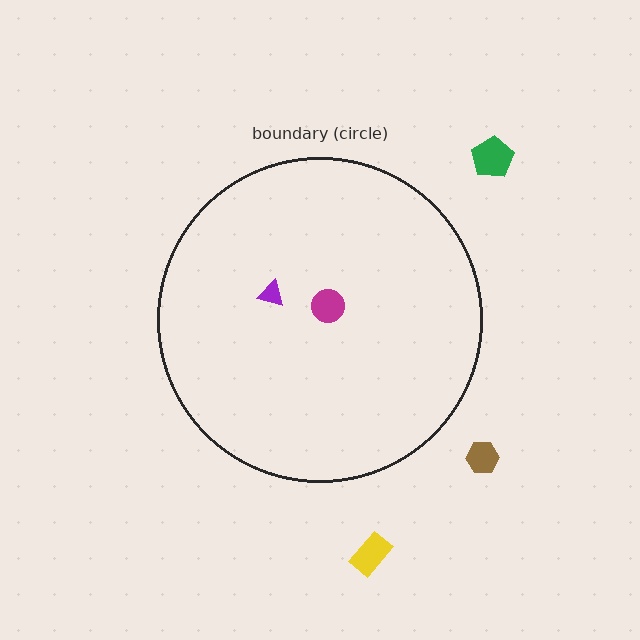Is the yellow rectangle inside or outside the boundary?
Outside.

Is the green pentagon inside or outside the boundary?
Outside.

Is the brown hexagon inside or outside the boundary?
Outside.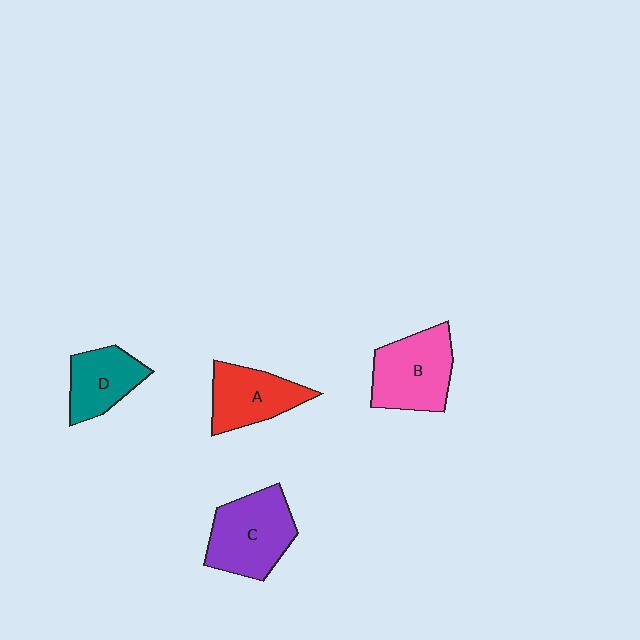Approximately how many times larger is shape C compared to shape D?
Approximately 1.4 times.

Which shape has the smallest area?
Shape D (teal).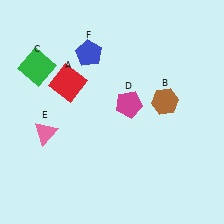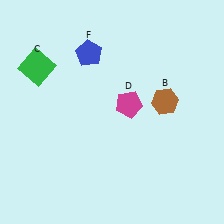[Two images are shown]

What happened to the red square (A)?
The red square (A) was removed in Image 2. It was in the top-left area of Image 1.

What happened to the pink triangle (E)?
The pink triangle (E) was removed in Image 2. It was in the bottom-left area of Image 1.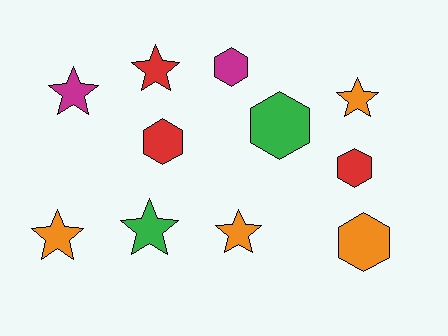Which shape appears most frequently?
Star, with 6 objects.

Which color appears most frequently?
Orange, with 4 objects.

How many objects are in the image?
There are 11 objects.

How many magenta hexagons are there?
There is 1 magenta hexagon.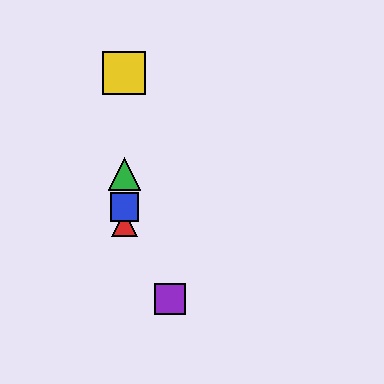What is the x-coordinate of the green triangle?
The green triangle is at x≈124.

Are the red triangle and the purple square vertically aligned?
No, the red triangle is at x≈124 and the purple square is at x≈170.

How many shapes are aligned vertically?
4 shapes (the red triangle, the blue square, the green triangle, the yellow square) are aligned vertically.